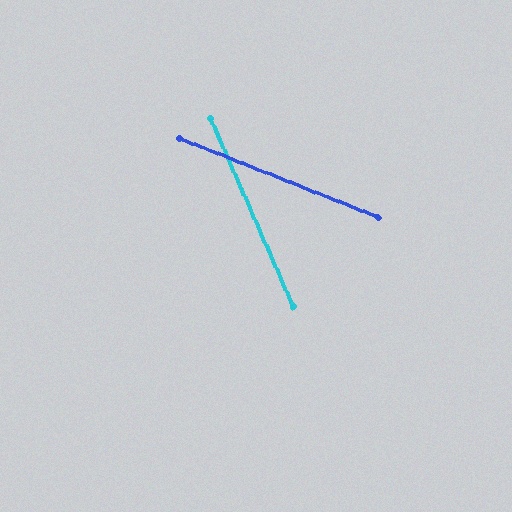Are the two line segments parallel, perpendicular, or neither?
Neither parallel nor perpendicular — they differ by about 45°.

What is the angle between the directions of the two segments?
Approximately 45 degrees.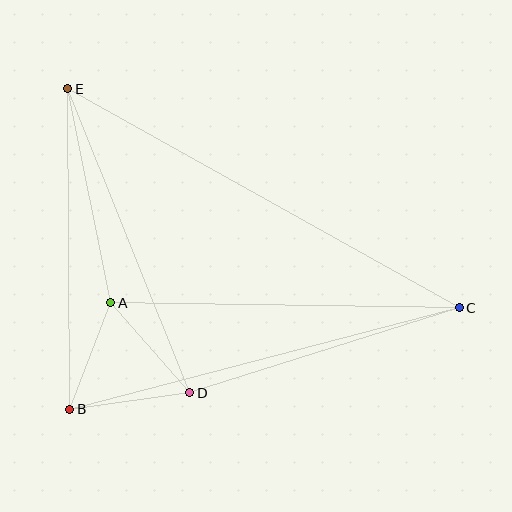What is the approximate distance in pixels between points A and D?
The distance between A and D is approximately 120 pixels.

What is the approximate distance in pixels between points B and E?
The distance between B and E is approximately 321 pixels.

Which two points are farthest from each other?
Points C and E are farthest from each other.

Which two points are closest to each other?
Points A and B are closest to each other.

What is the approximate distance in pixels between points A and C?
The distance between A and C is approximately 349 pixels.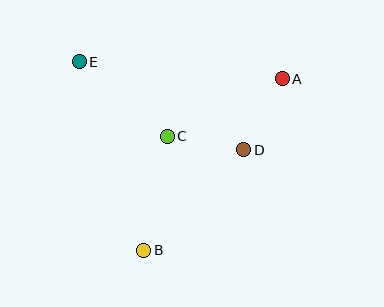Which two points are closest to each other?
Points C and D are closest to each other.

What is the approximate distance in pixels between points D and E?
The distance between D and E is approximately 186 pixels.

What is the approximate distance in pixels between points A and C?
The distance between A and C is approximately 128 pixels.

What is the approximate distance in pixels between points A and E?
The distance between A and E is approximately 204 pixels.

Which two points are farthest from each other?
Points A and B are farthest from each other.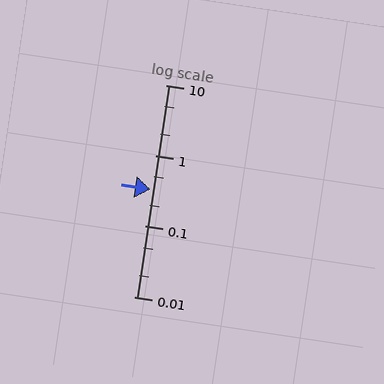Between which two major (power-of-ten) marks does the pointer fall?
The pointer is between 0.1 and 1.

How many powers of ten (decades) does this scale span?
The scale spans 3 decades, from 0.01 to 10.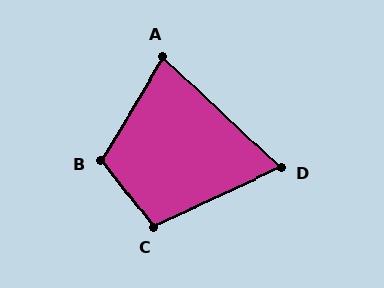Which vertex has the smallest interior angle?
D, at approximately 68 degrees.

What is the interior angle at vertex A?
Approximately 77 degrees (acute).